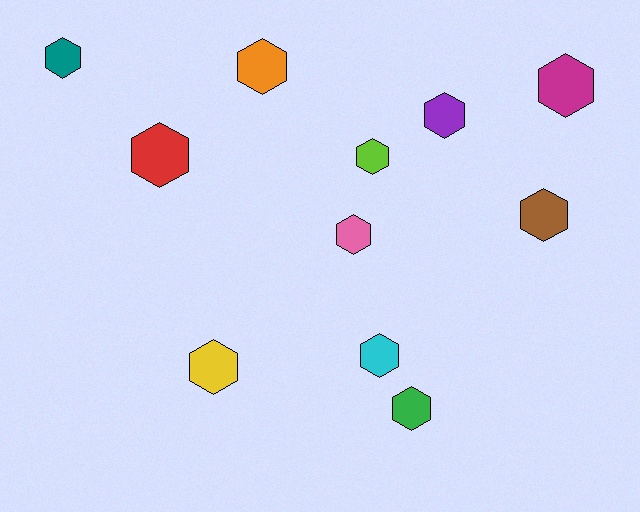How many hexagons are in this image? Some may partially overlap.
There are 11 hexagons.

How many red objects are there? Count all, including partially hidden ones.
There is 1 red object.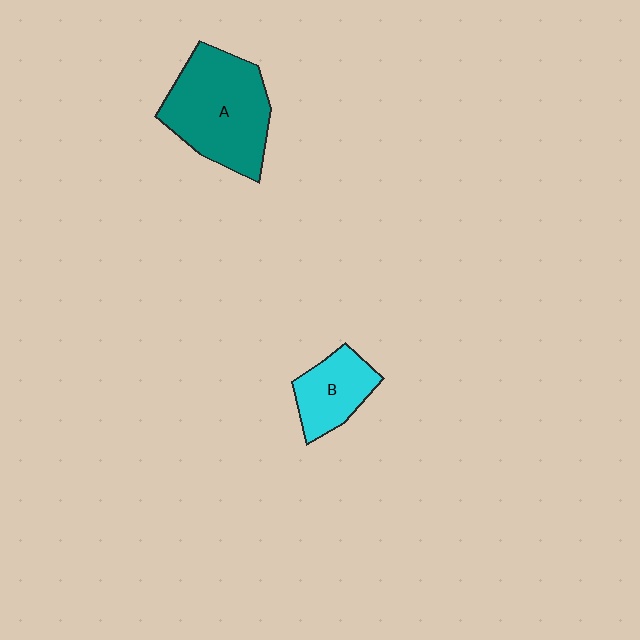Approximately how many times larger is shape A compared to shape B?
Approximately 2.0 times.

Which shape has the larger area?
Shape A (teal).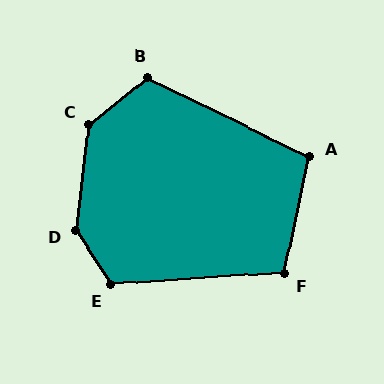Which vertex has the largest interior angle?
D, at approximately 139 degrees.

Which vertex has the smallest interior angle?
A, at approximately 104 degrees.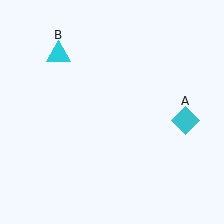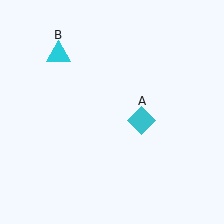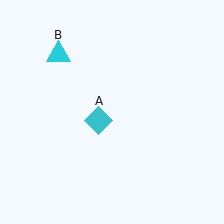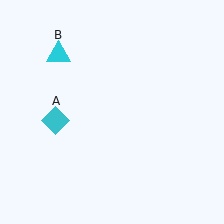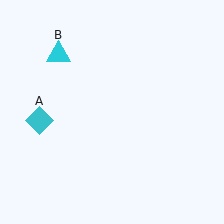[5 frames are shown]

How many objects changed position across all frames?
1 object changed position: cyan diamond (object A).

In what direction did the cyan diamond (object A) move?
The cyan diamond (object A) moved left.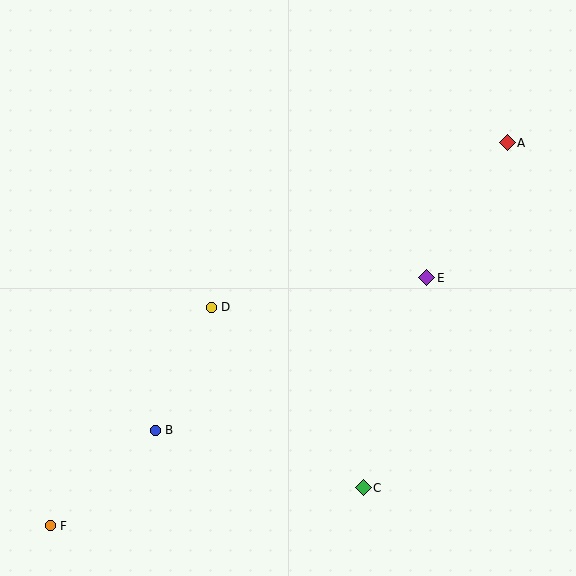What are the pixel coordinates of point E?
Point E is at (427, 278).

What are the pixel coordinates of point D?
Point D is at (211, 307).